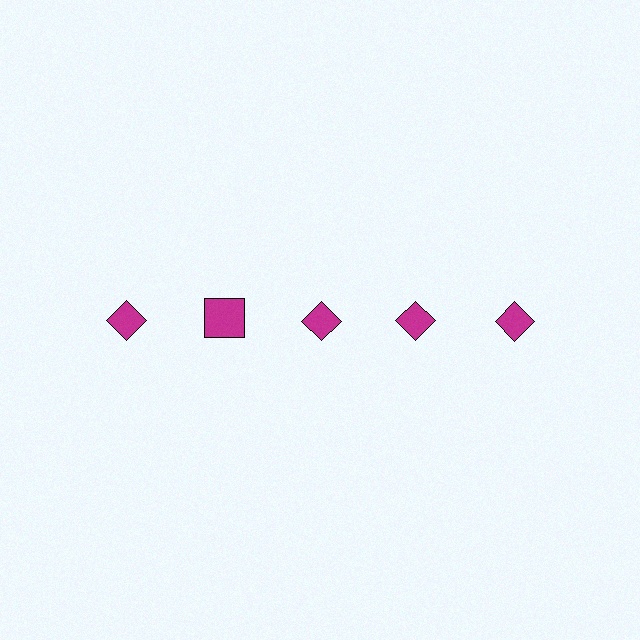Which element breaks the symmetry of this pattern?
The magenta square in the top row, second from left column breaks the symmetry. All other shapes are magenta diamonds.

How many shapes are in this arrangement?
There are 5 shapes arranged in a grid pattern.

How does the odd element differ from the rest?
It has a different shape: square instead of diamond.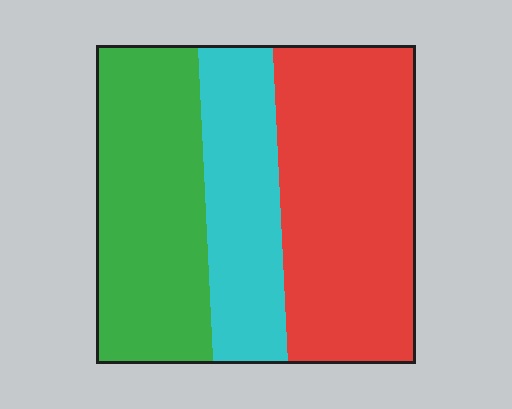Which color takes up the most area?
Red, at roughly 40%.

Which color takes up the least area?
Cyan, at roughly 25%.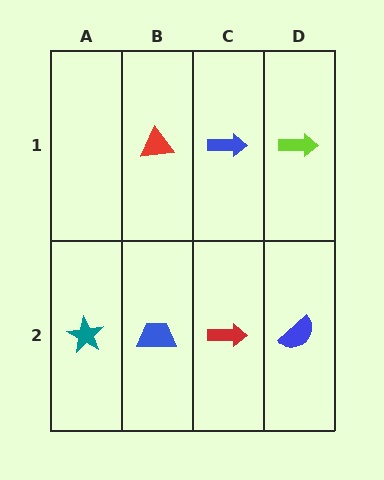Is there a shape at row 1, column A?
No, that cell is empty.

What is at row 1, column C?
A blue arrow.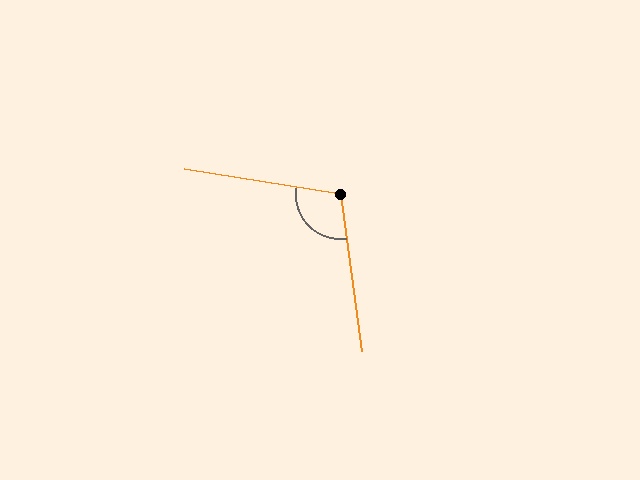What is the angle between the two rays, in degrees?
Approximately 107 degrees.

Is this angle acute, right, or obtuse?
It is obtuse.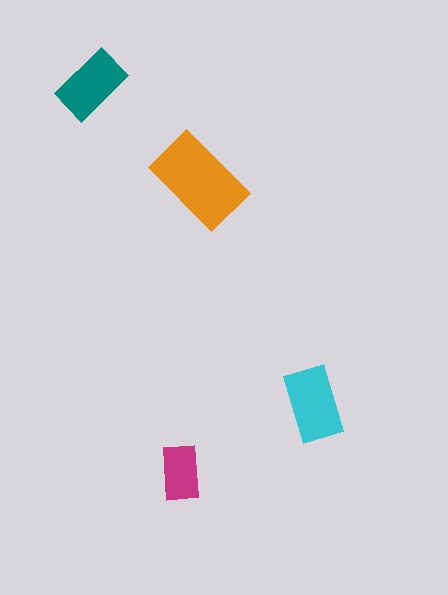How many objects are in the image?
There are 4 objects in the image.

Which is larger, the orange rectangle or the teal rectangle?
The orange one.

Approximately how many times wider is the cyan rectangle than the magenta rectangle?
About 1.5 times wider.